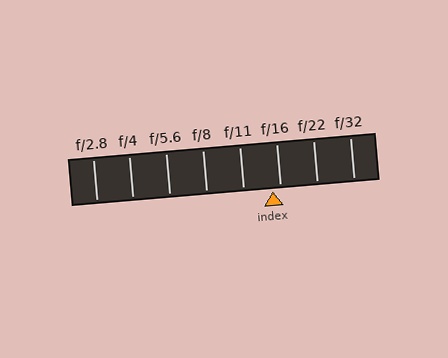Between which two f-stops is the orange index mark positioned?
The index mark is between f/11 and f/16.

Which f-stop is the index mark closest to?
The index mark is closest to f/16.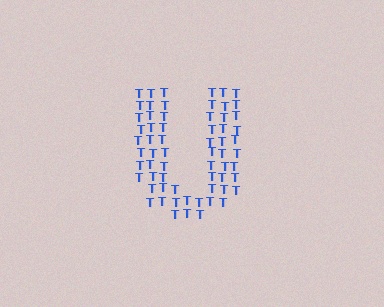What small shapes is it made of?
It is made of small letter T's.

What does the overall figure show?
The overall figure shows the letter U.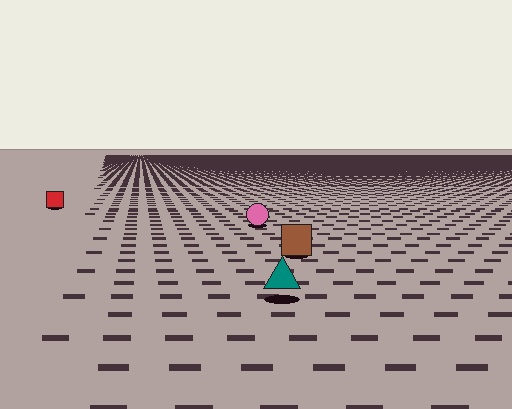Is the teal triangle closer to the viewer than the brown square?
Yes. The teal triangle is closer — you can tell from the texture gradient: the ground texture is coarser near it.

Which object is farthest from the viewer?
The red square is farthest from the viewer. It appears smaller and the ground texture around it is denser.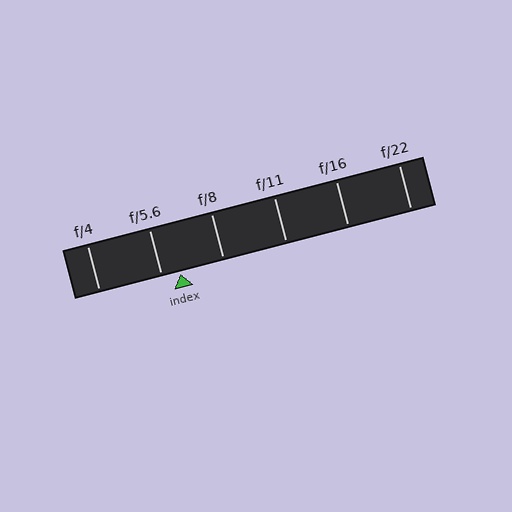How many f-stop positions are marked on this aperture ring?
There are 6 f-stop positions marked.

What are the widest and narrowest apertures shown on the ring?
The widest aperture shown is f/4 and the narrowest is f/22.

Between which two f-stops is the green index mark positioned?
The index mark is between f/5.6 and f/8.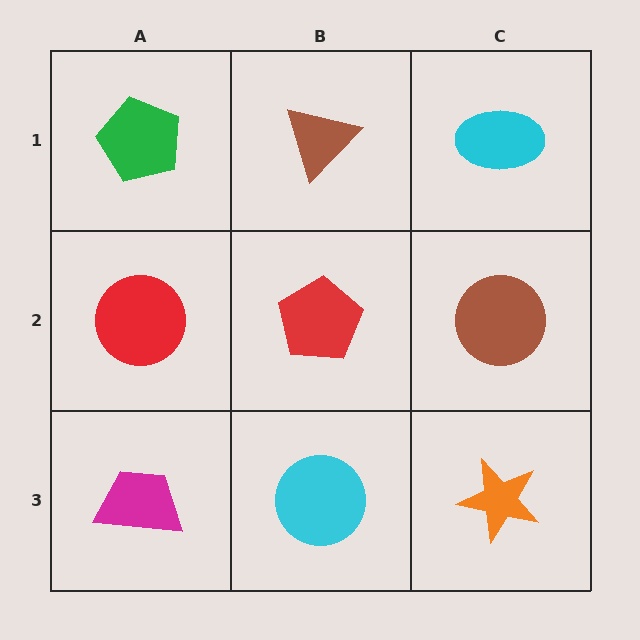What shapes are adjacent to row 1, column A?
A red circle (row 2, column A), a brown triangle (row 1, column B).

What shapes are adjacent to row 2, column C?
A cyan ellipse (row 1, column C), an orange star (row 3, column C), a red pentagon (row 2, column B).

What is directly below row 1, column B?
A red pentagon.